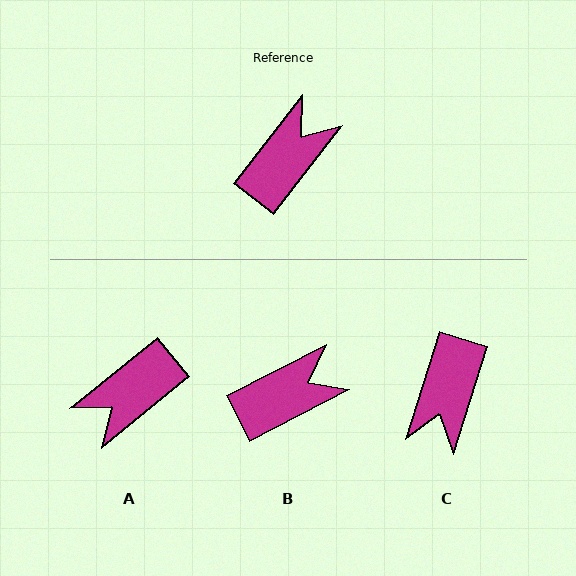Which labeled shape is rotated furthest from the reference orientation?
A, about 167 degrees away.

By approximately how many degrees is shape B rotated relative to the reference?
Approximately 25 degrees clockwise.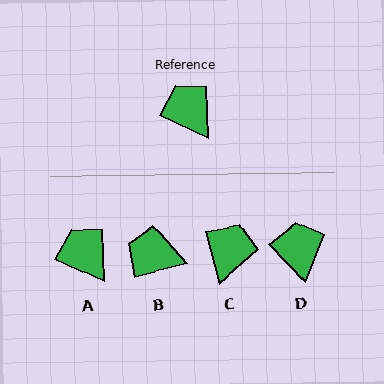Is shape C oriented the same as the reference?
No, it is off by about 51 degrees.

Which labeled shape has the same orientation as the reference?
A.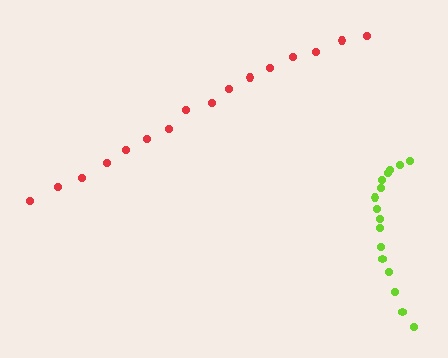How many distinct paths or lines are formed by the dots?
There are 2 distinct paths.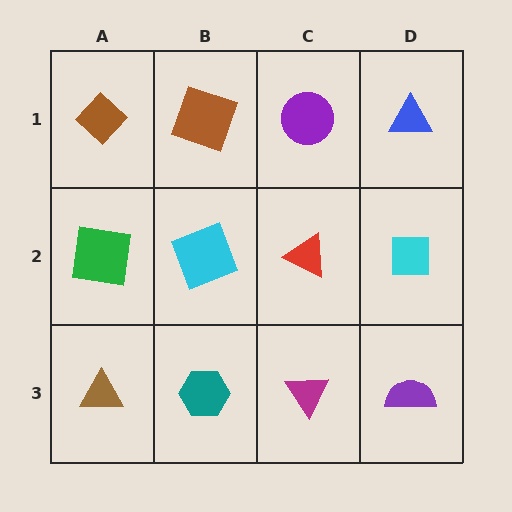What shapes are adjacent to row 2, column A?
A brown diamond (row 1, column A), a brown triangle (row 3, column A), a cyan square (row 2, column B).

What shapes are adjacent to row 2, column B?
A brown square (row 1, column B), a teal hexagon (row 3, column B), a green square (row 2, column A), a red triangle (row 2, column C).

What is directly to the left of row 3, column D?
A magenta triangle.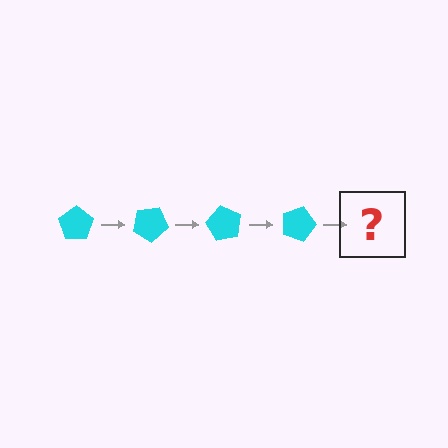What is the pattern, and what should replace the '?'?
The pattern is that the pentagon rotates 30 degrees each step. The '?' should be a cyan pentagon rotated 120 degrees.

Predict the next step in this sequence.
The next step is a cyan pentagon rotated 120 degrees.